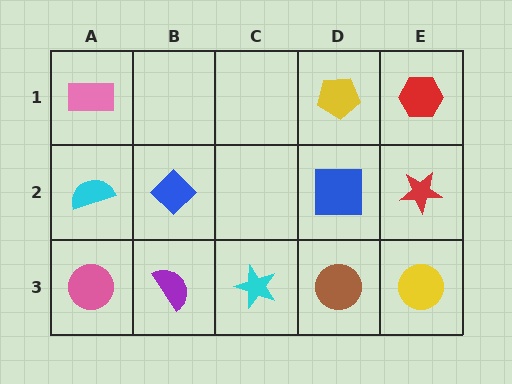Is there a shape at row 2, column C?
No, that cell is empty.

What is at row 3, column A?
A pink circle.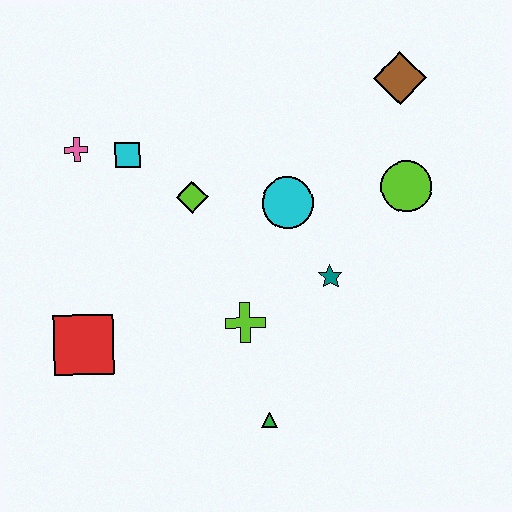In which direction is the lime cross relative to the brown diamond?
The lime cross is below the brown diamond.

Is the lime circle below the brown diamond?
Yes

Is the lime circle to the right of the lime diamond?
Yes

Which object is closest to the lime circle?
The brown diamond is closest to the lime circle.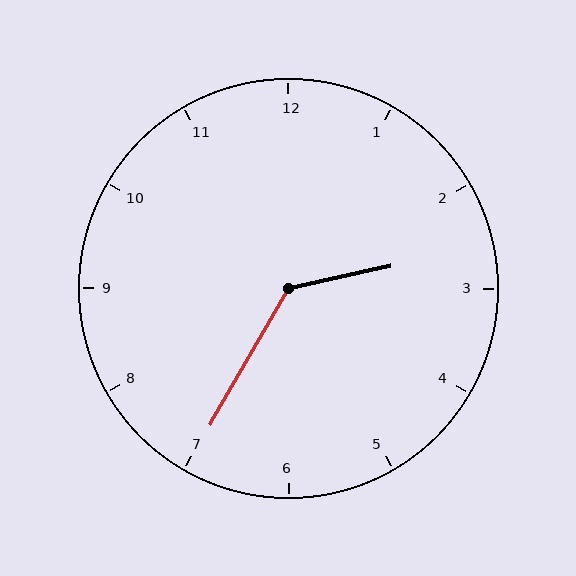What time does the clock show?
2:35.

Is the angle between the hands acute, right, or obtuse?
It is obtuse.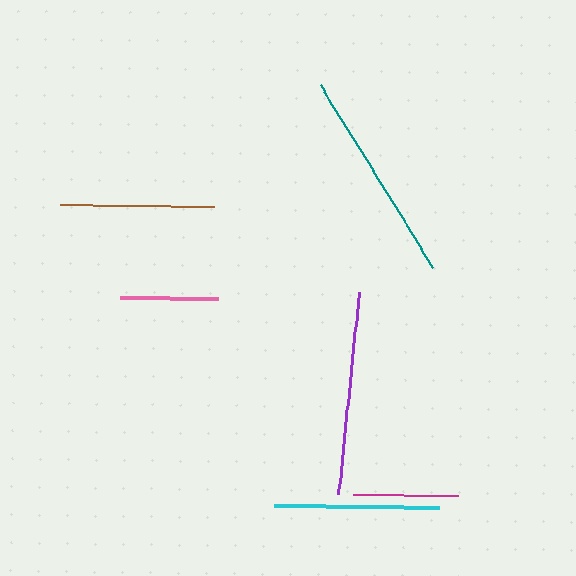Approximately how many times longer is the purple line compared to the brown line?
The purple line is approximately 1.3 times the length of the brown line.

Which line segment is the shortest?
The pink line is the shortest at approximately 98 pixels.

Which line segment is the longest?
The teal line is the longest at approximately 215 pixels.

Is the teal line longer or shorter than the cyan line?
The teal line is longer than the cyan line.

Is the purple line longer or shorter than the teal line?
The teal line is longer than the purple line.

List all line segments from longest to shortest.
From longest to shortest: teal, purple, cyan, brown, magenta, pink.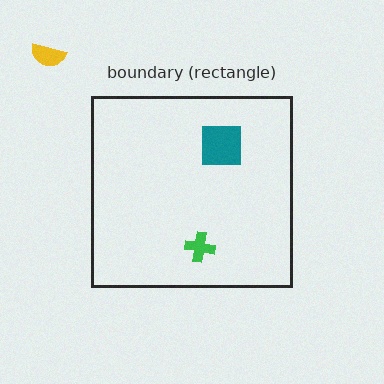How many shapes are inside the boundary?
2 inside, 1 outside.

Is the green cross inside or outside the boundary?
Inside.